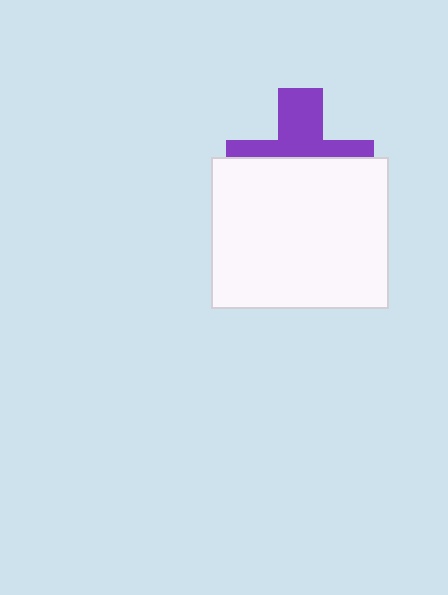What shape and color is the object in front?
The object in front is a white rectangle.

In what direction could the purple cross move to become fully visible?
The purple cross could move up. That would shift it out from behind the white rectangle entirely.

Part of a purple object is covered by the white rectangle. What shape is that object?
It is a cross.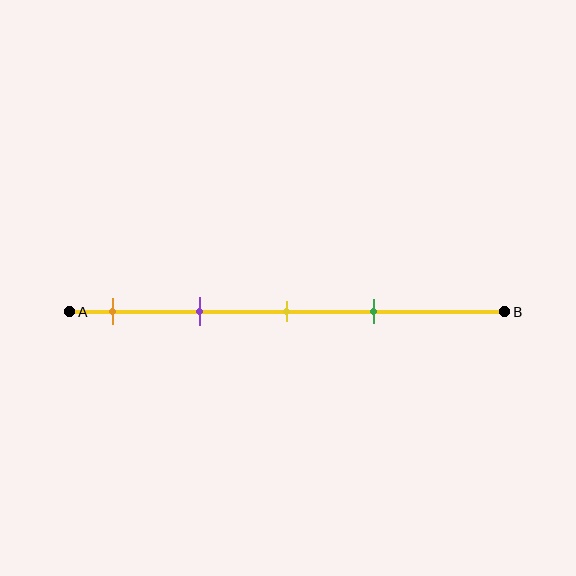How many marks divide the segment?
There are 4 marks dividing the segment.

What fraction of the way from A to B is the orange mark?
The orange mark is approximately 10% (0.1) of the way from A to B.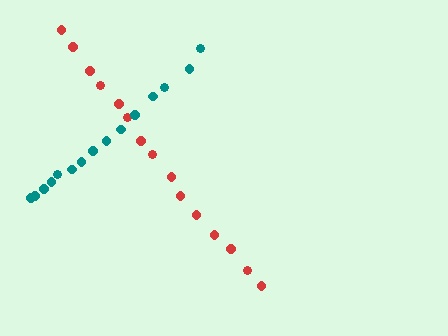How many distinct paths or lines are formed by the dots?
There are 2 distinct paths.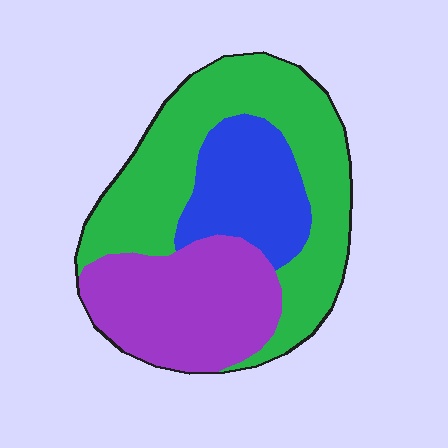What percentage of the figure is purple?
Purple takes up between a quarter and a half of the figure.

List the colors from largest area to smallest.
From largest to smallest: green, purple, blue.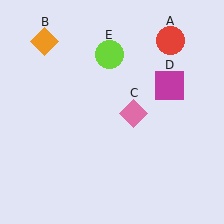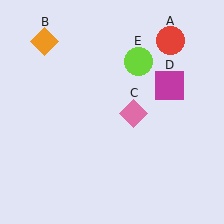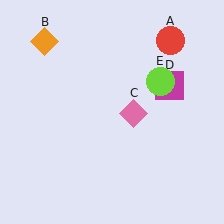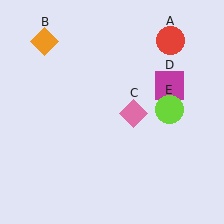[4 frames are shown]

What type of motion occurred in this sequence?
The lime circle (object E) rotated clockwise around the center of the scene.